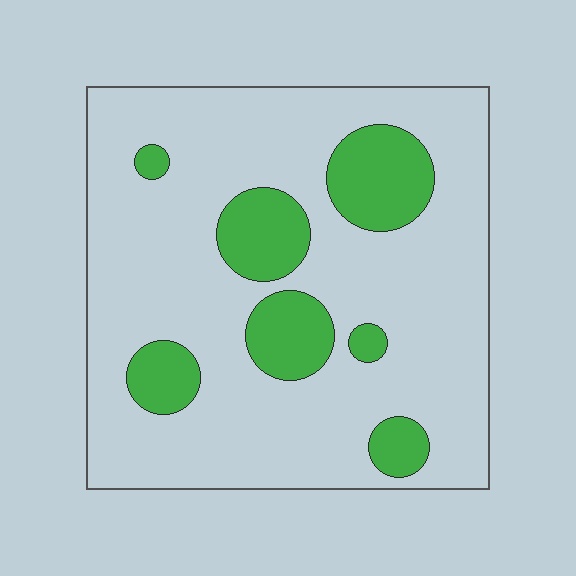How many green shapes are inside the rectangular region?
7.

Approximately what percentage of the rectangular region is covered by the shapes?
Approximately 20%.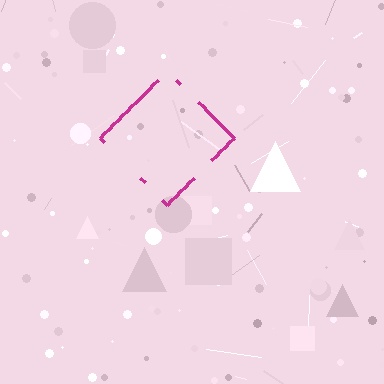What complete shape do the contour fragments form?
The contour fragments form a diamond.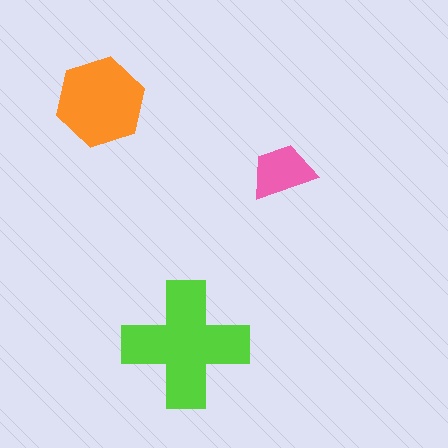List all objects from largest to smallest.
The lime cross, the orange hexagon, the pink trapezoid.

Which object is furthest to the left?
The orange hexagon is leftmost.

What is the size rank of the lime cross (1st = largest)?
1st.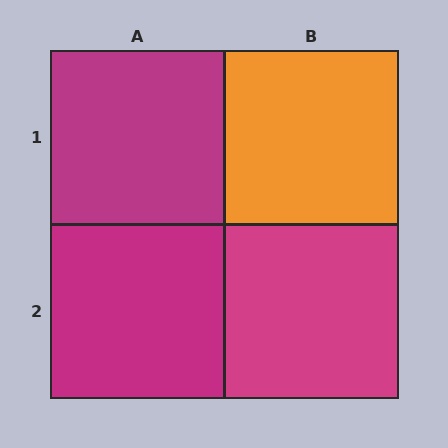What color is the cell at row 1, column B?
Orange.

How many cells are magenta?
3 cells are magenta.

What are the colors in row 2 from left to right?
Magenta, magenta.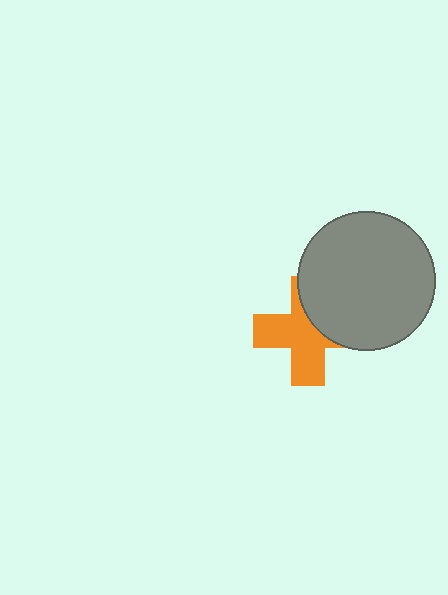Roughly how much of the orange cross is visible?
About half of it is visible (roughly 61%).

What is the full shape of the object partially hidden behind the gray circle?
The partially hidden object is an orange cross.